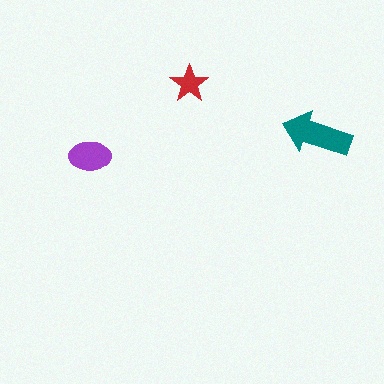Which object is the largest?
The teal arrow.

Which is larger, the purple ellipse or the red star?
The purple ellipse.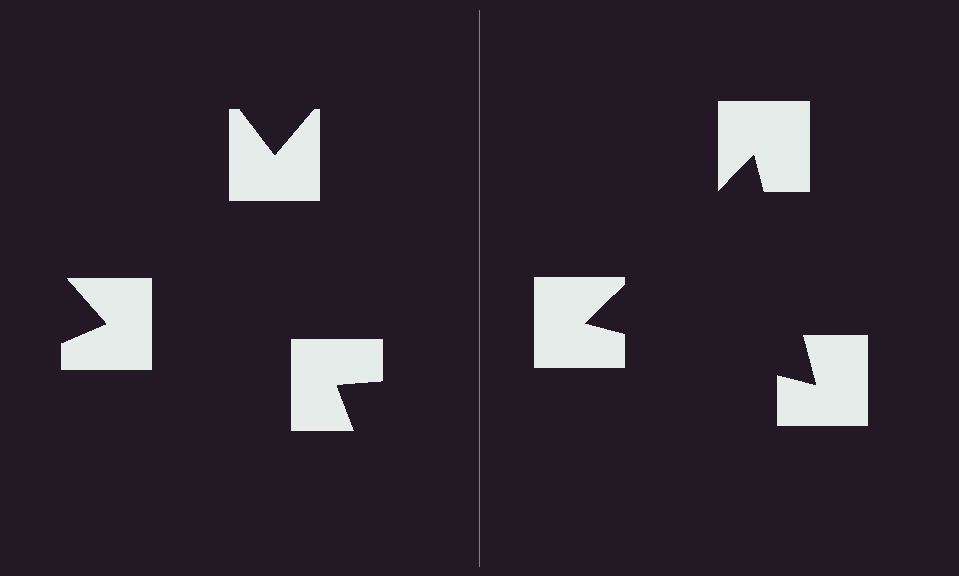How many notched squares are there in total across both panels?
6 — 3 on each side.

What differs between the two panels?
The notched squares are positioned identically on both sides; only the wedge orientations differ. On the right they align to a triangle; on the left they are misaligned.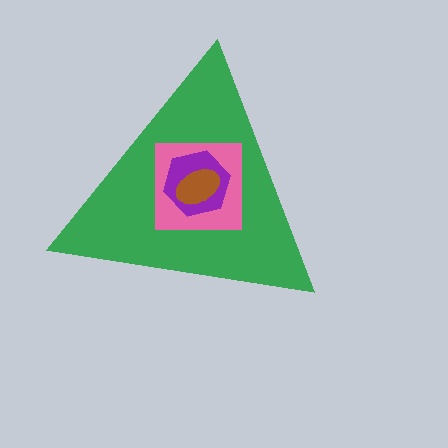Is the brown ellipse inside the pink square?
Yes.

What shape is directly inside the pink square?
The purple hexagon.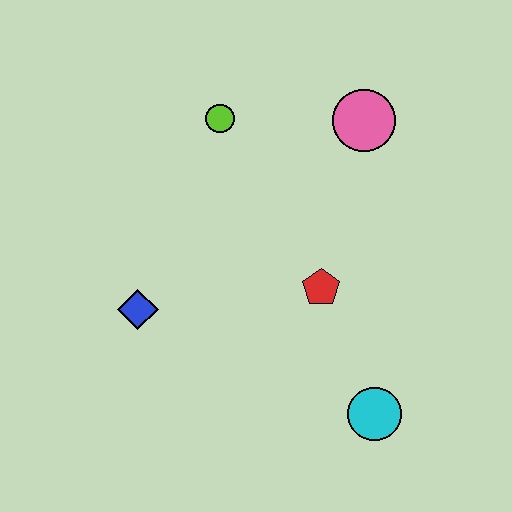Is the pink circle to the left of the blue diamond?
No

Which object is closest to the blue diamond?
The red pentagon is closest to the blue diamond.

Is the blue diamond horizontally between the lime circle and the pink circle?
No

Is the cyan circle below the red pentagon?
Yes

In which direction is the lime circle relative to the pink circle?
The lime circle is to the left of the pink circle.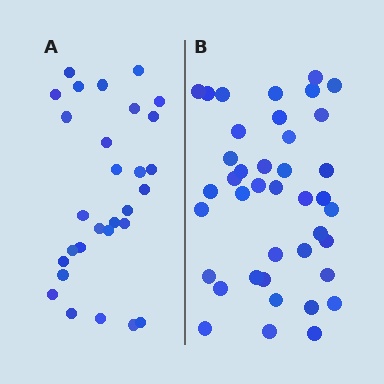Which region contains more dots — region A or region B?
Region B (the right region) has more dots.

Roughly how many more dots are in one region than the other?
Region B has roughly 12 or so more dots than region A.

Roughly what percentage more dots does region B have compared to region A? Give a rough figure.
About 40% more.